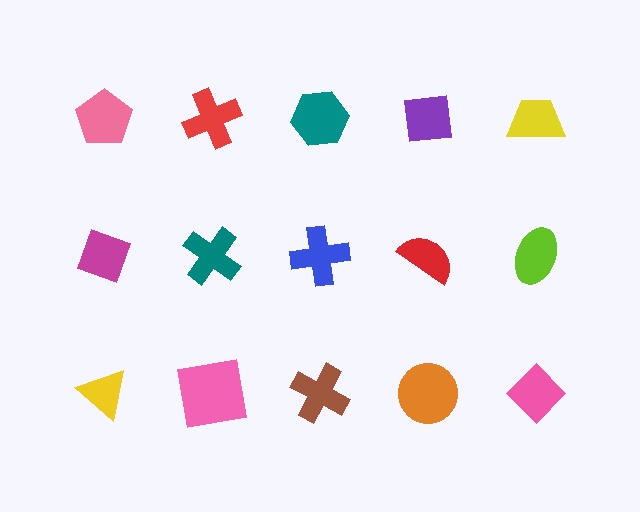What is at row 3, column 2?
A pink square.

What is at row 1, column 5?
A yellow trapezoid.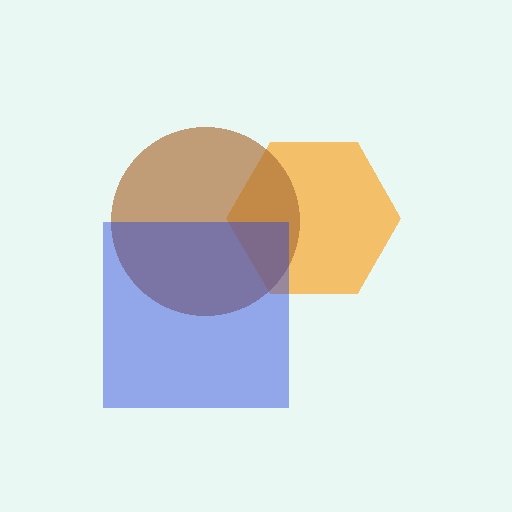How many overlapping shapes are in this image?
There are 3 overlapping shapes in the image.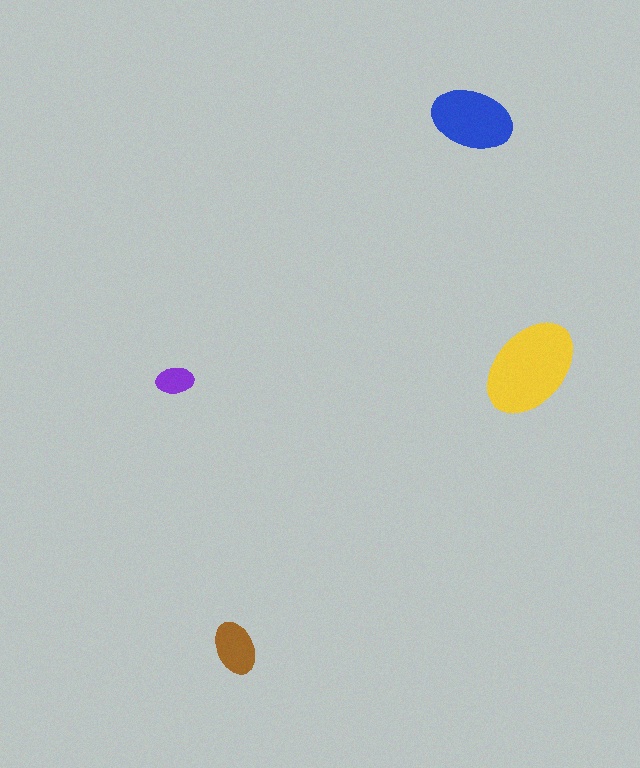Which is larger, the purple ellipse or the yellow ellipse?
The yellow one.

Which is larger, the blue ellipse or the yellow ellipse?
The yellow one.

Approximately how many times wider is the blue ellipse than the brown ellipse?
About 1.5 times wider.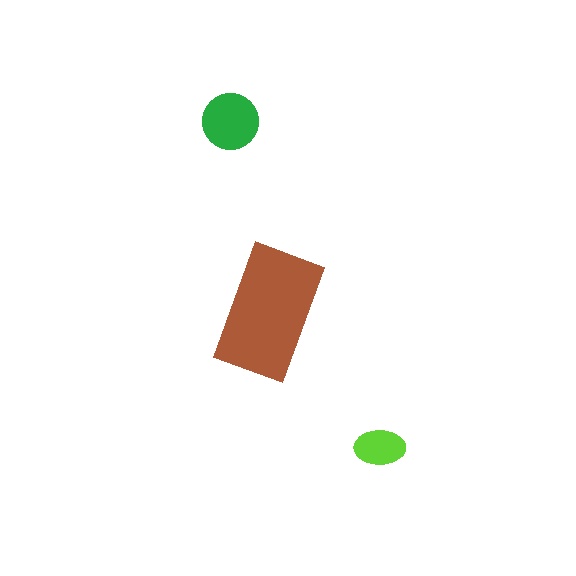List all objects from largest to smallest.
The brown rectangle, the green circle, the lime ellipse.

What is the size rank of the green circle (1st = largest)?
2nd.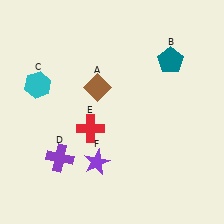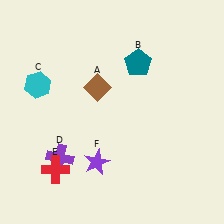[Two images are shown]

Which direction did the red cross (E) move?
The red cross (E) moved down.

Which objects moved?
The objects that moved are: the teal pentagon (B), the red cross (E).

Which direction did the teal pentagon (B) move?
The teal pentagon (B) moved left.